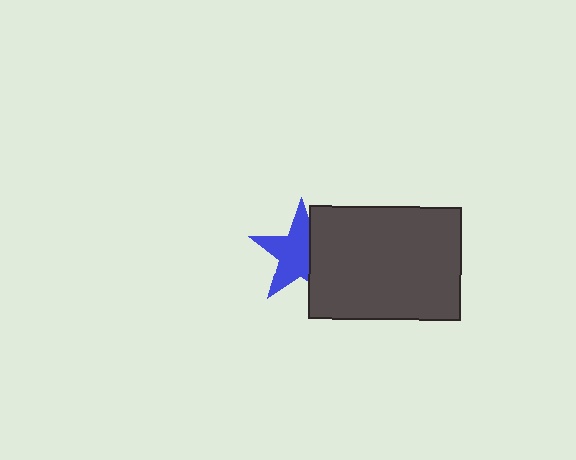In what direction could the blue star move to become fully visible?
The blue star could move left. That would shift it out from behind the dark gray rectangle entirely.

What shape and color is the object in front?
The object in front is a dark gray rectangle.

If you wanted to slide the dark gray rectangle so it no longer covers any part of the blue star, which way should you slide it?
Slide it right — that is the most direct way to separate the two shapes.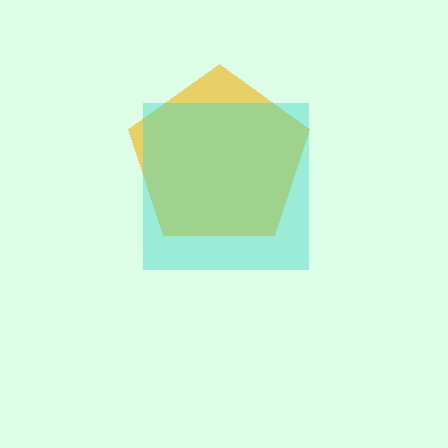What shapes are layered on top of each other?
The layered shapes are: a yellow pentagon, a cyan square.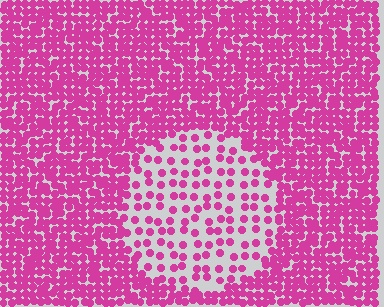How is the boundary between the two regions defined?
The boundary is defined by a change in element density (approximately 2.7x ratio). All elements are the same color, size, and shape.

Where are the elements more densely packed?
The elements are more densely packed outside the circle boundary.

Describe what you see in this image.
The image contains small magenta elements arranged at two different densities. A circle-shaped region is visible where the elements are less densely packed than the surrounding area.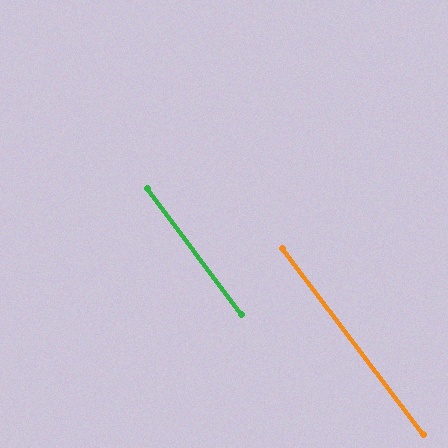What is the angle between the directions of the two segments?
Approximately 0 degrees.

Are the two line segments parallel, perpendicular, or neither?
Parallel — their directions differ by only 0.4°.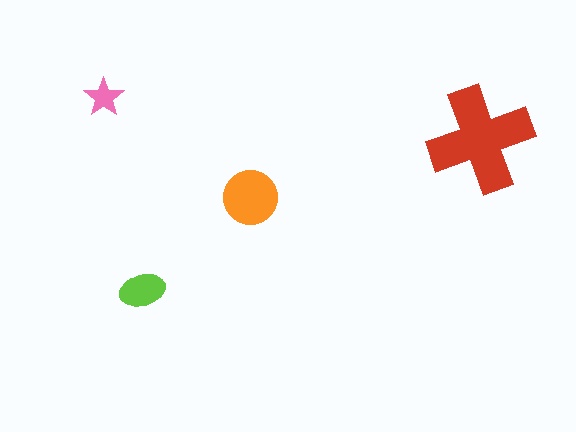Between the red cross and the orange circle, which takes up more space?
The red cross.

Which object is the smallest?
The pink star.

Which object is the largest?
The red cross.